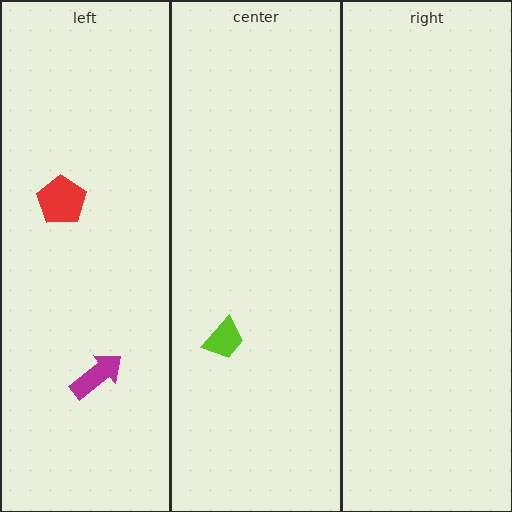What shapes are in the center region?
The lime trapezoid.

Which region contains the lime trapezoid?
The center region.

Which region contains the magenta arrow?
The left region.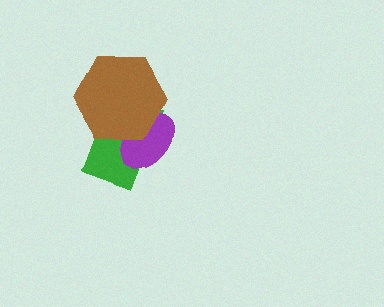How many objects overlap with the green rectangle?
2 objects overlap with the green rectangle.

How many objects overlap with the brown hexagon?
2 objects overlap with the brown hexagon.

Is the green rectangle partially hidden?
Yes, it is partially covered by another shape.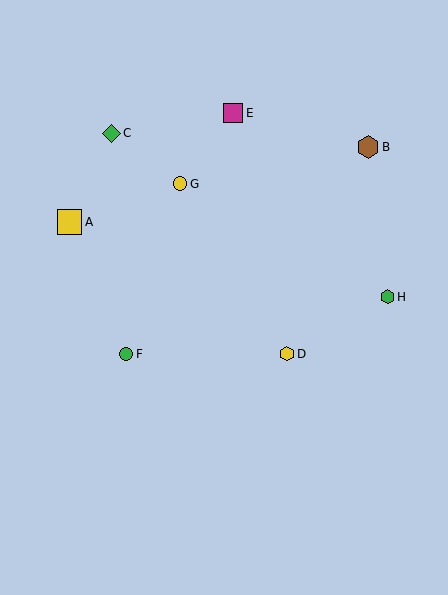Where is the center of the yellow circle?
The center of the yellow circle is at (180, 184).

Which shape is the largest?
The yellow square (labeled A) is the largest.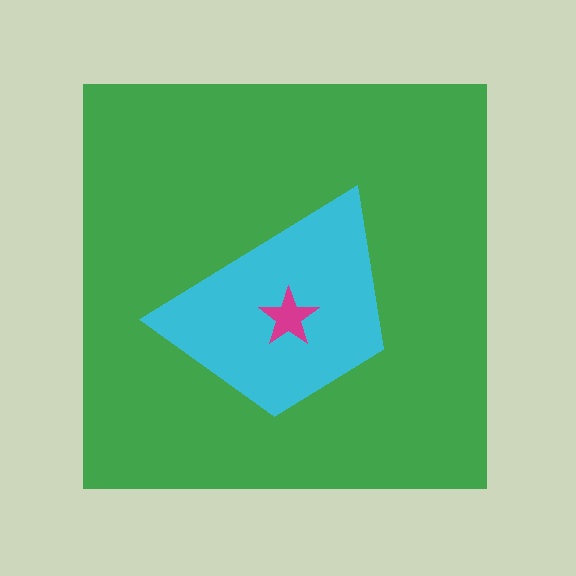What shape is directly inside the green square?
The cyan trapezoid.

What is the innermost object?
The magenta star.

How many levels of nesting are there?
3.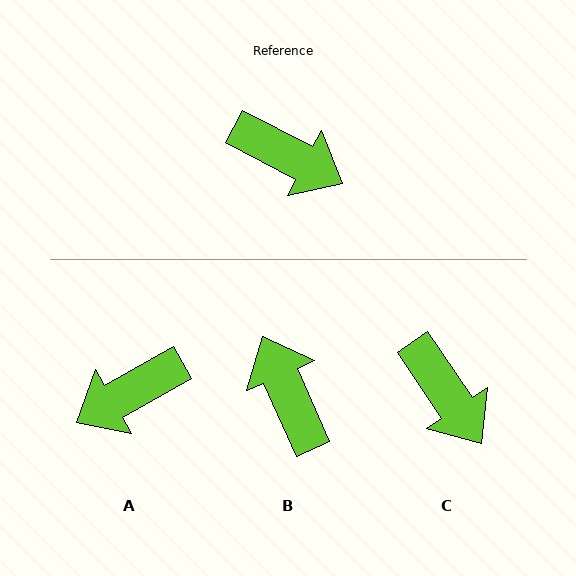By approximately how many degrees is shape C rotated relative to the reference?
Approximately 28 degrees clockwise.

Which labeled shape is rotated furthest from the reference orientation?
B, about 142 degrees away.